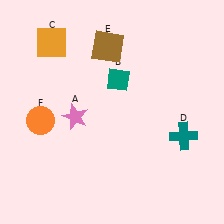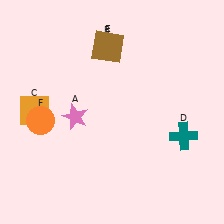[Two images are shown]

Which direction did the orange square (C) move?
The orange square (C) moved down.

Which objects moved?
The objects that moved are: the teal diamond (B), the orange square (C).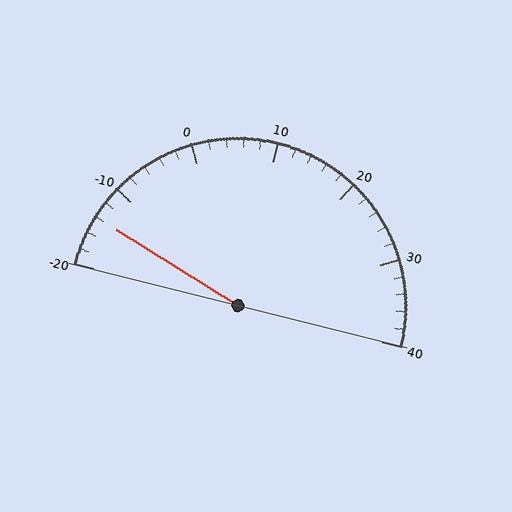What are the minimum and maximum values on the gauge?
The gauge ranges from -20 to 40.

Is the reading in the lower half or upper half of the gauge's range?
The reading is in the lower half of the range (-20 to 40).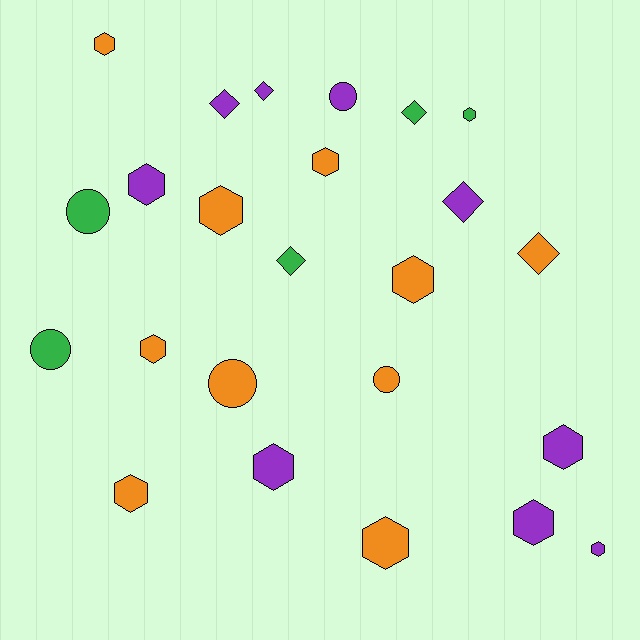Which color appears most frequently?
Orange, with 10 objects.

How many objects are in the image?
There are 24 objects.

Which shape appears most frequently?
Hexagon, with 13 objects.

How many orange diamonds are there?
There is 1 orange diamond.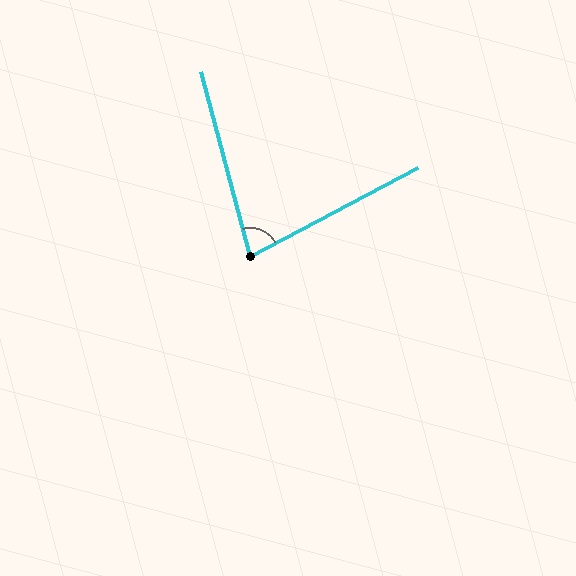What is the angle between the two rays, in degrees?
Approximately 77 degrees.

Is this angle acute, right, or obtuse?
It is acute.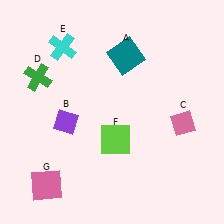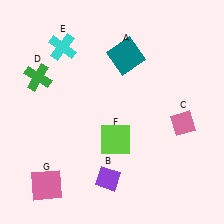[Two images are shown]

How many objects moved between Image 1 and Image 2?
1 object moved between the two images.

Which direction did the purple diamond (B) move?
The purple diamond (B) moved down.